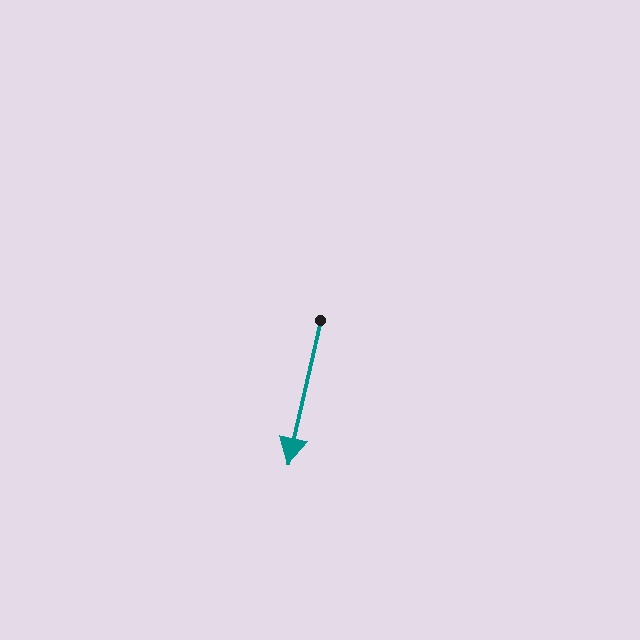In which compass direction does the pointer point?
South.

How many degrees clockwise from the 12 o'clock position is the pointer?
Approximately 193 degrees.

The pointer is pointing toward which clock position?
Roughly 6 o'clock.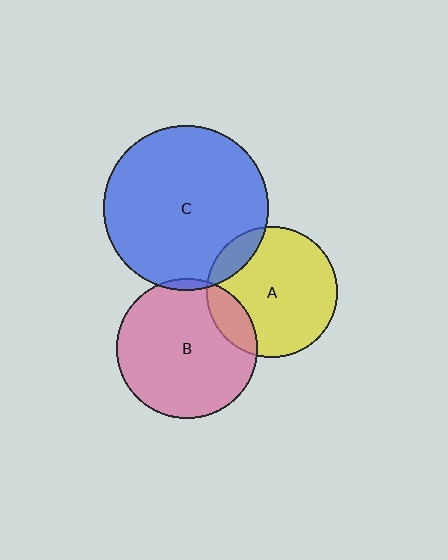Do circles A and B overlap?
Yes.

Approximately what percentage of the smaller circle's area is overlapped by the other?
Approximately 15%.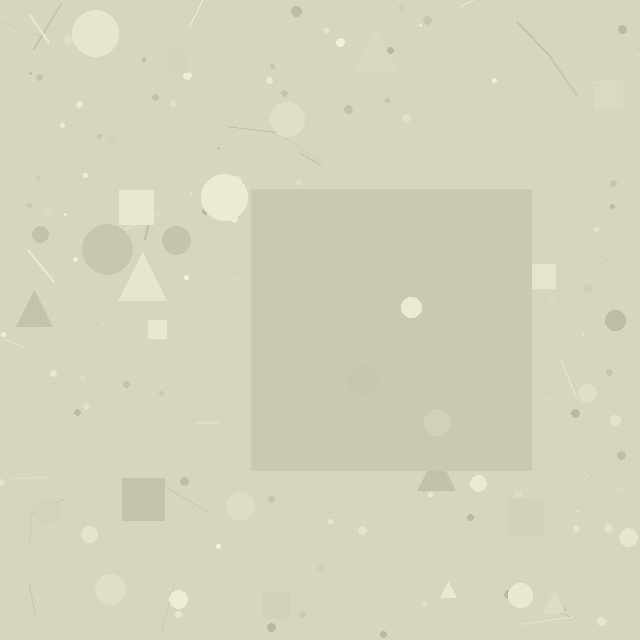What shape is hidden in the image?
A square is hidden in the image.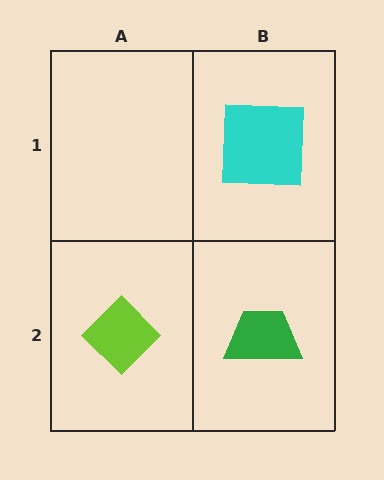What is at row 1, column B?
A cyan square.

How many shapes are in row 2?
2 shapes.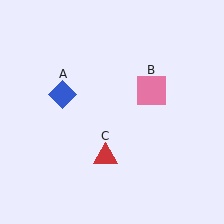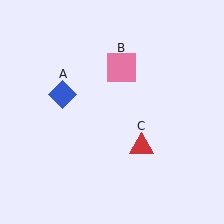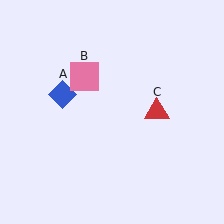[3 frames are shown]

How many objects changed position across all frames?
2 objects changed position: pink square (object B), red triangle (object C).